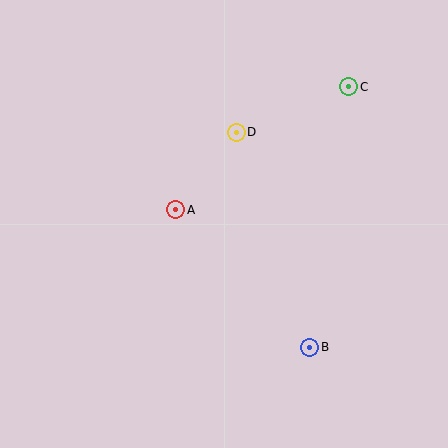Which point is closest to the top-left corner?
Point D is closest to the top-left corner.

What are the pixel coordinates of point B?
Point B is at (310, 347).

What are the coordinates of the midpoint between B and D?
The midpoint between B and D is at (273, 240).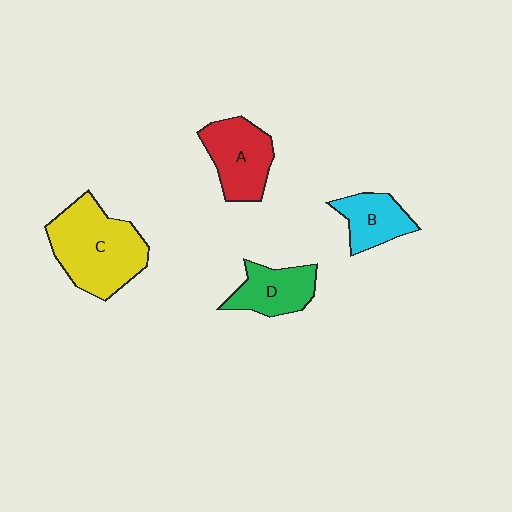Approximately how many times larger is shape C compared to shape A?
Approximately 1.5 times.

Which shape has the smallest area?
Shape B (cyan).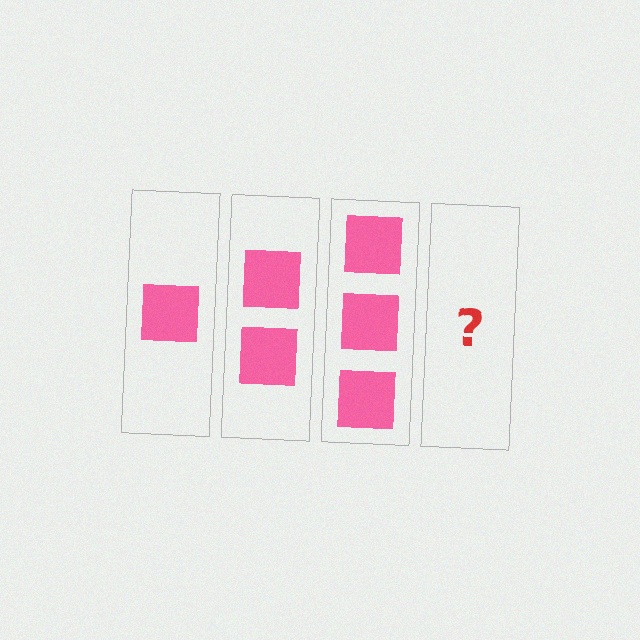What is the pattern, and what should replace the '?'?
The pattern is that each step adds one more square. The '?' should be 4 squares.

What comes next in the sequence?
The next element should be 4 squares.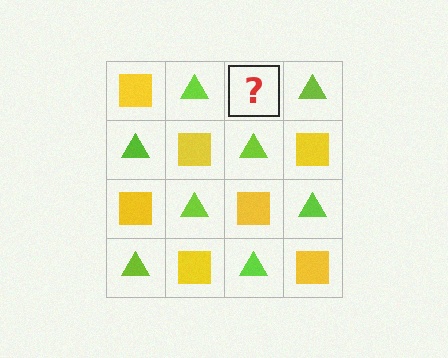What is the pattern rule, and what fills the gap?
The rule is that it alternates yellow square and lime triangle in a checkerboard pattern. The gap should be filled with a yellow square.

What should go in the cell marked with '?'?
The missing cell should contain a yellow square.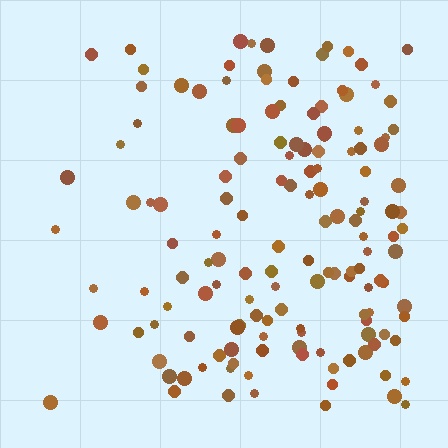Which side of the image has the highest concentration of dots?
The right.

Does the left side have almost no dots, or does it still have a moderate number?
Still a moderate number, just noticeably fewer than the right.